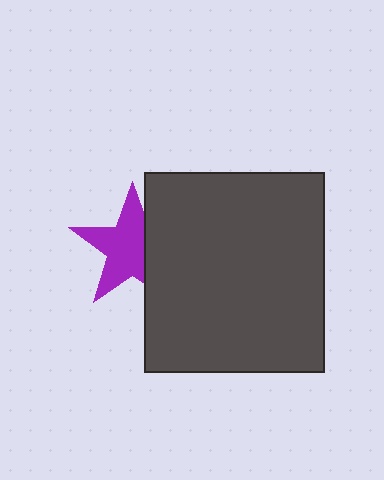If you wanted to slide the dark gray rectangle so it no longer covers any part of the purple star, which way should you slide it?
Slide it right — that is the most direct way to separate the two shapes.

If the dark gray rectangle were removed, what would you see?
You would see the complete purple star.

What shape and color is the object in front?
The object in front is a dark gray rectangle.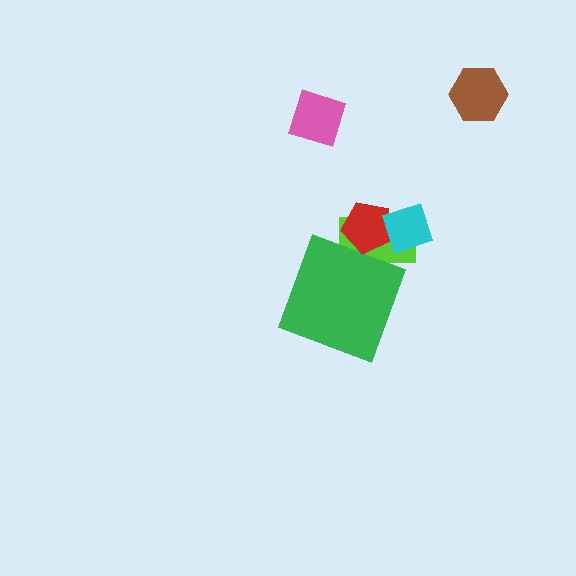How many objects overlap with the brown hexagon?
0 objects overlap with the brown hexagon.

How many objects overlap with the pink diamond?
0 objects overlap with the pink diamond.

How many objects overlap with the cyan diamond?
2 objects overlap with the cyan diamond.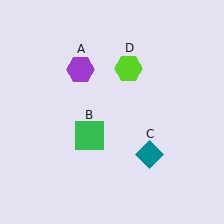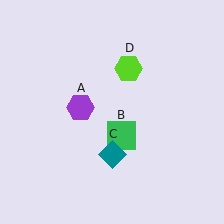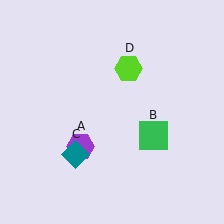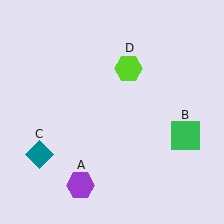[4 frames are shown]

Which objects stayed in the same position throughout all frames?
Lime hexagon (object D) remained stationary.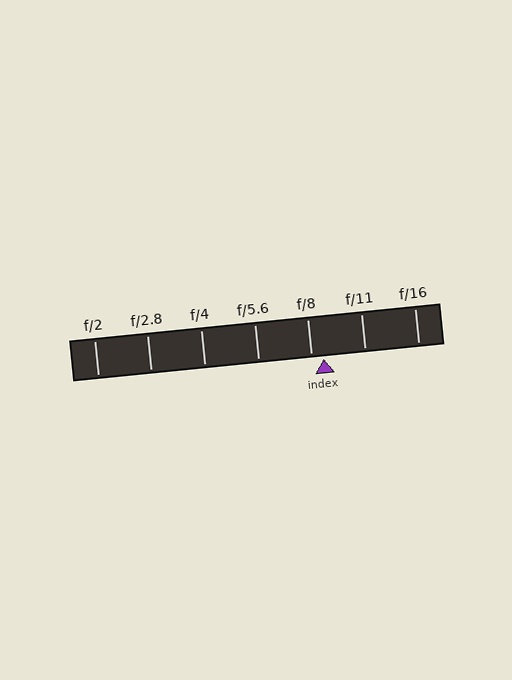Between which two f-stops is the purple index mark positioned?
The index mark is between f/8 and f/11.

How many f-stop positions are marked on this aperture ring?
There are 7 f-stop positions marked.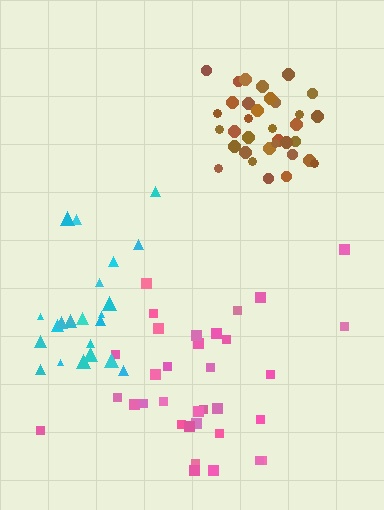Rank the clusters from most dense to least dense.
brown, cyan, pink.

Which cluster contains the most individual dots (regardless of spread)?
Brown (34).